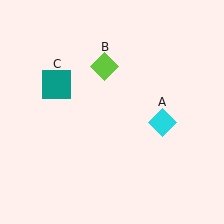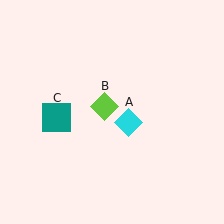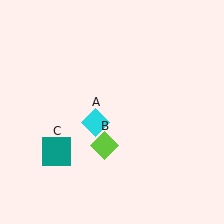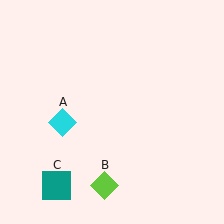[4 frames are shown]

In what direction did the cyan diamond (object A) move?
The cyan diamond (object A) moved left.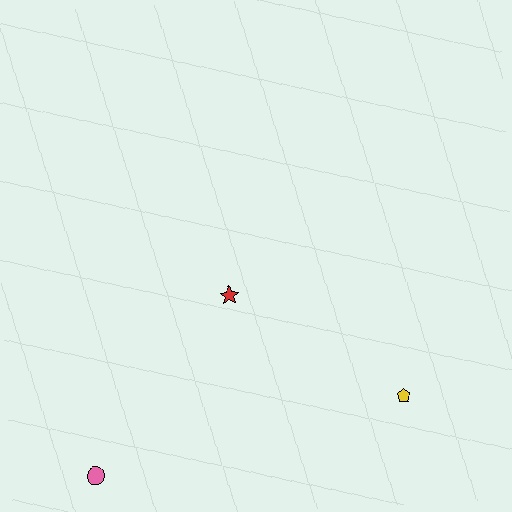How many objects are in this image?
There are 3 objects.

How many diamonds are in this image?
There are no diamonds.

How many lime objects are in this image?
There are no lime objects.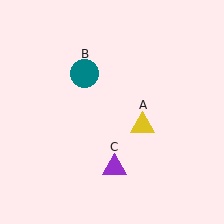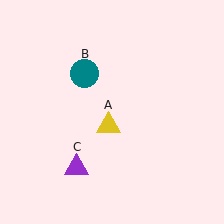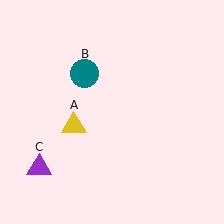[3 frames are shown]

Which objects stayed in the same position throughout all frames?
Teal circle (object B) remained stationary.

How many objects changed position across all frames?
2 objects changed position: yellow triangle (object A), purple triangle (object C).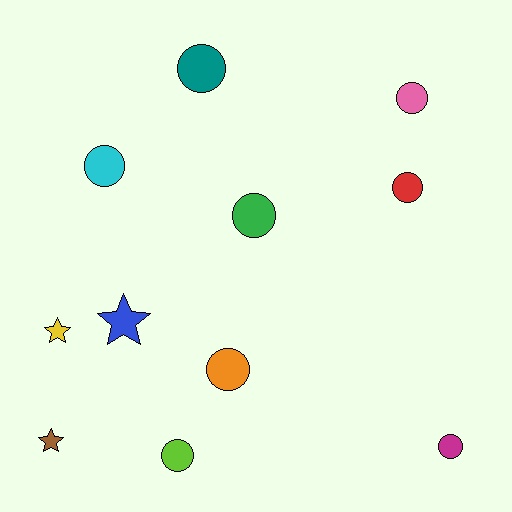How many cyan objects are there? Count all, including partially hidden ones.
There is 1 cyan object.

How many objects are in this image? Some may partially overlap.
There are 11 objects.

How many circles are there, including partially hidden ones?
There are 8 circles.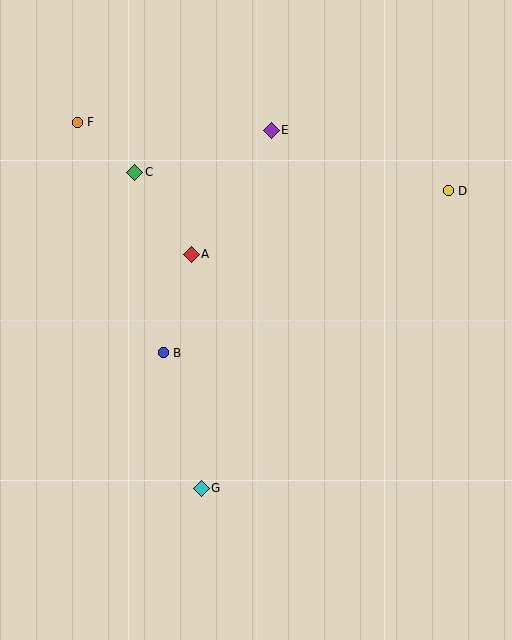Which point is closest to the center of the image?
Point A at (191, 254) is closest to the center.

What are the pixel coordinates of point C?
Point C is at (135, 172).